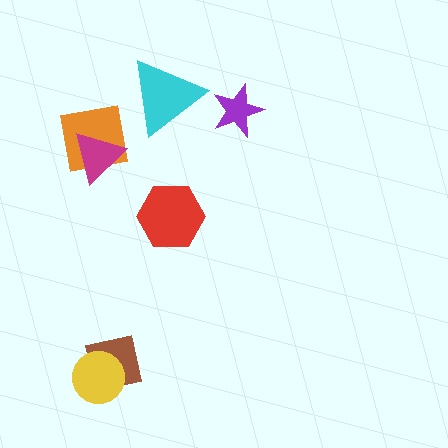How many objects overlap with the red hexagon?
0 objects overlap with the red hexagon.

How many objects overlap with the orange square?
1 object overlaps with the orange square.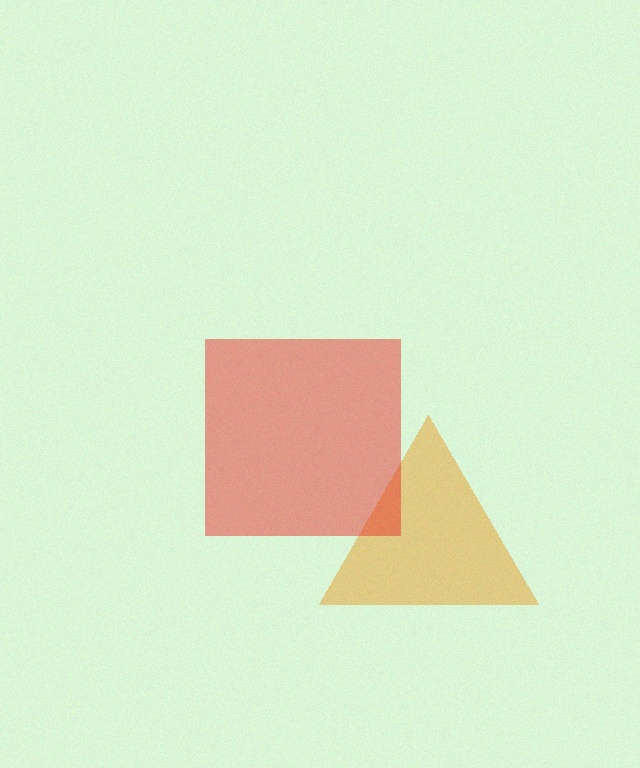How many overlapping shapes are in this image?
There are 2 overlapping shapes in the image.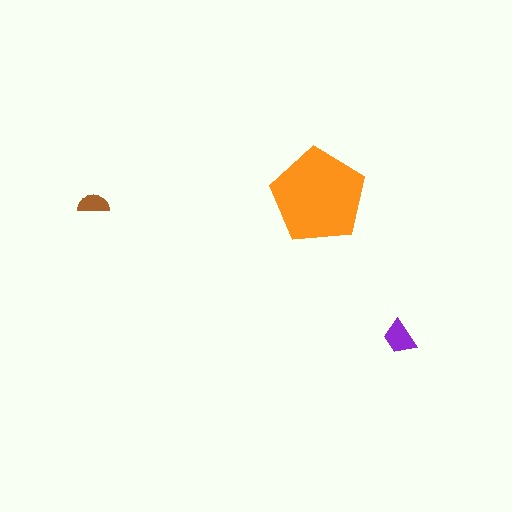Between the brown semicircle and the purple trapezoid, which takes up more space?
The purple trapezoid.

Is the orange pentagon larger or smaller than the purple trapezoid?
Larger.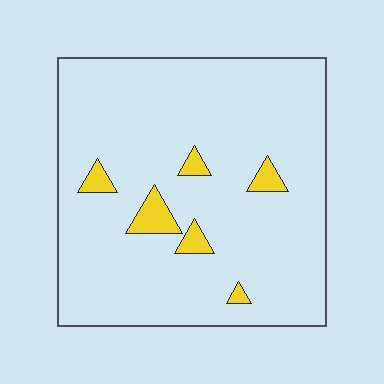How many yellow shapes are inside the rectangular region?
6.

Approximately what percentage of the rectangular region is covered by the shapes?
Approximately 5%.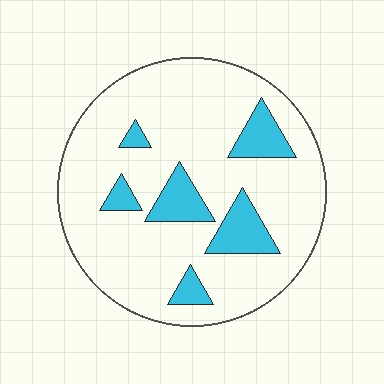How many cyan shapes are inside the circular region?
6.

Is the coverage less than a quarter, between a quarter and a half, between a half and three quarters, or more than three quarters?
Less than a quarter.